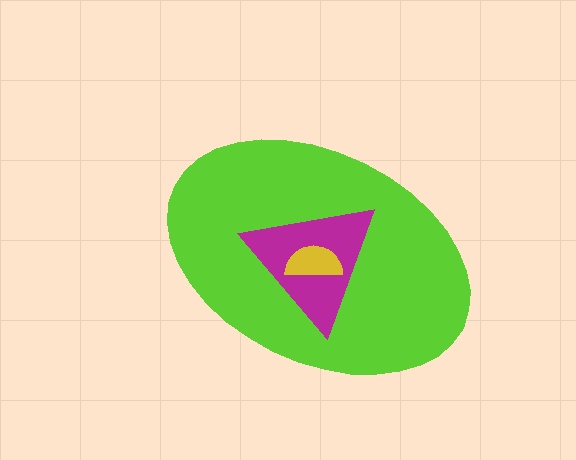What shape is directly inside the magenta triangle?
The yellow semicircle.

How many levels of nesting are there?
3.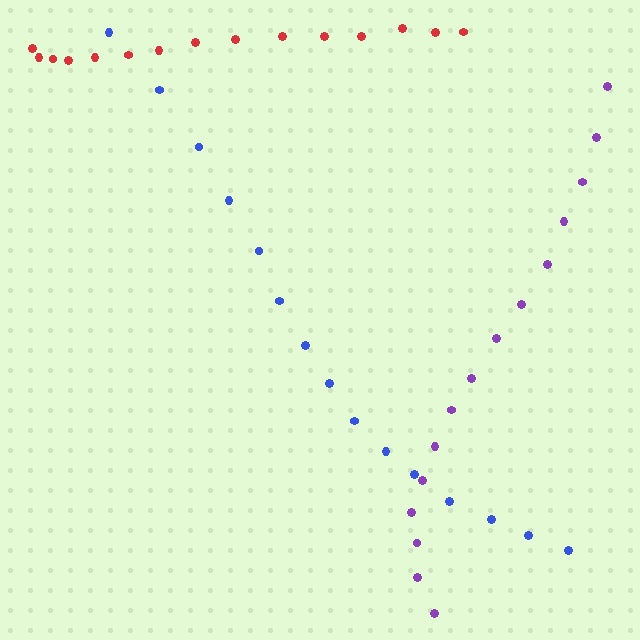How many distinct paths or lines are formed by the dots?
There are 3 distinct paths.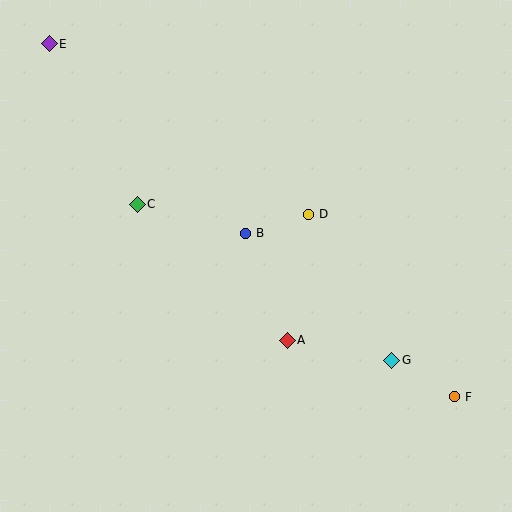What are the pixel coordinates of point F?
Point F is at (455, 397).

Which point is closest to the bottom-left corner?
Point A is closest to the bottom-left corner.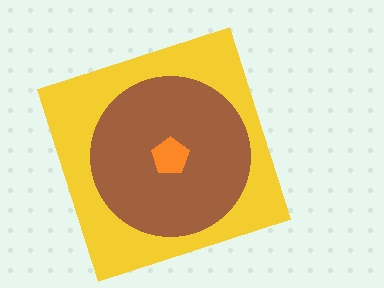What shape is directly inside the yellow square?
The brown circle.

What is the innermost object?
The orange pentagon.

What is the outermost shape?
The yellow square.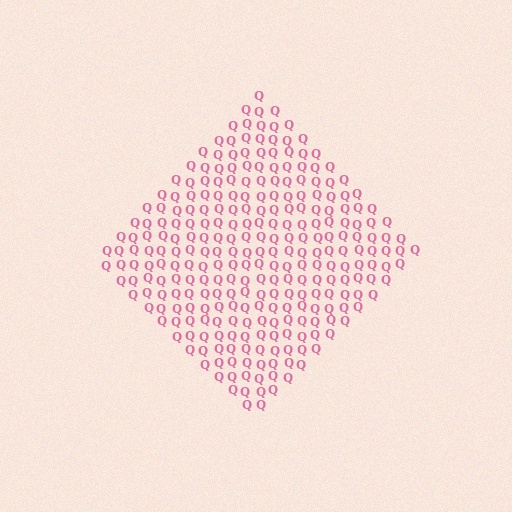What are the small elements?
The small elements are letter Q's.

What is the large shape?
The large shape is a diamond.